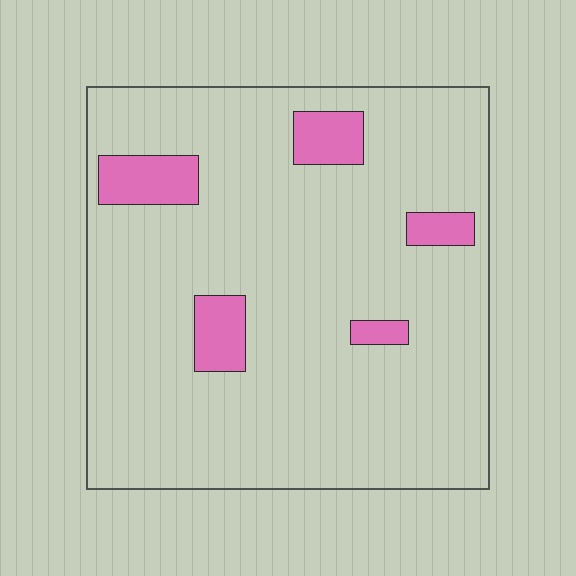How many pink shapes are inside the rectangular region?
5.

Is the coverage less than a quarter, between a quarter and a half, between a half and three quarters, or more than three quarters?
Less than a quarter.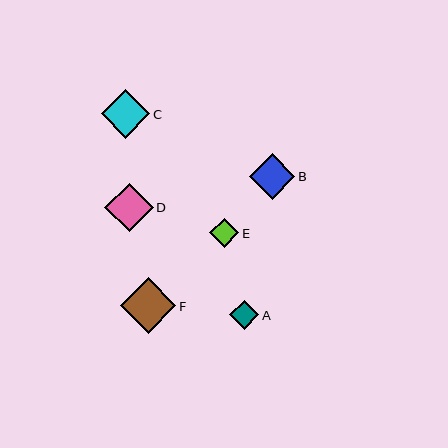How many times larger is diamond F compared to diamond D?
Diamond F is approximately 1.2 times the size of diamond D.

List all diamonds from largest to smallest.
From largest to smallest: F, C, D, B, E, A.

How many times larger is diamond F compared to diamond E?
Diamond F is approximately 1.9 times the size of diamond E.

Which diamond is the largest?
Diamond F is the largest with a size of approximately 56 pixels.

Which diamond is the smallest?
Diamond A is the smallest with a size of approximately 29 pixels.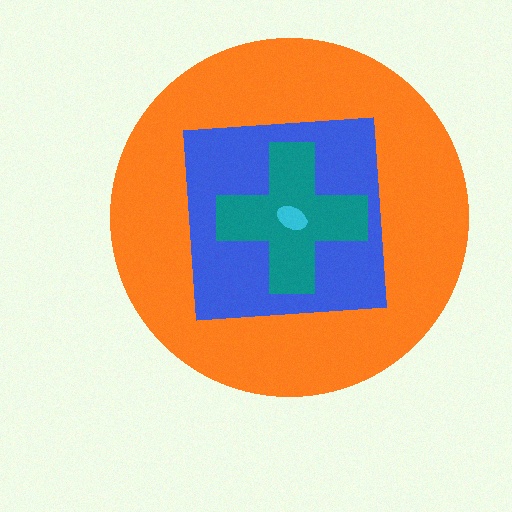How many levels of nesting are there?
4.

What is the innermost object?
The cyan ellipse.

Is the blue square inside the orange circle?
Yes.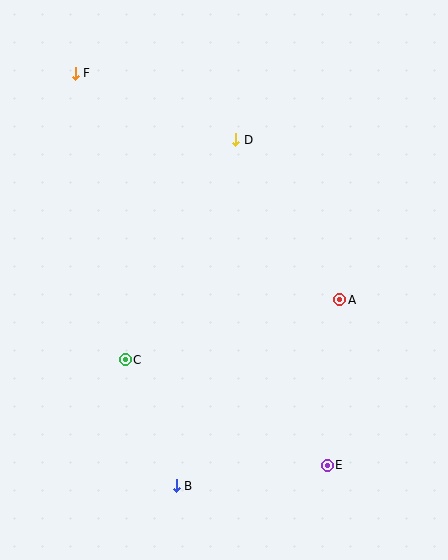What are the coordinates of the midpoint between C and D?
The midpoint between C and D is at (181, 250).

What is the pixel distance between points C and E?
The distance between C and E is 228 pixels.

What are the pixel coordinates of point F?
Point F is at (75, 73).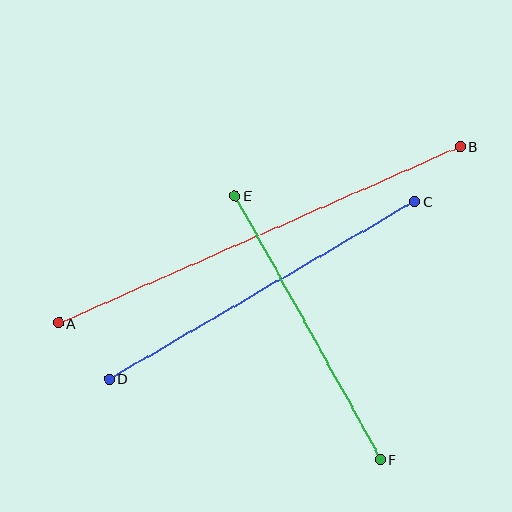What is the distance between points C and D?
The distance is approximately 353 pixels.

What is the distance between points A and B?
The distance is approximately 439 pixels.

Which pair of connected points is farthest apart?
Points A and B are farthest apart.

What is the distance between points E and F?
The distance is approximately 301 pixels.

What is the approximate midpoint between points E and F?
The midpoint is at approximately (308, 328) pixels.